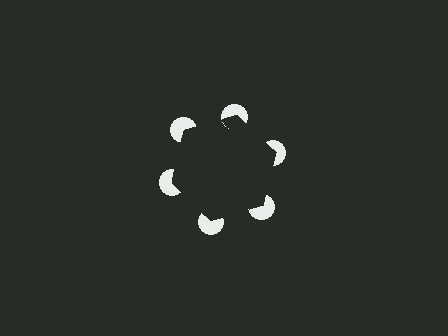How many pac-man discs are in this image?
There are 6 — one at each vertex of the illusory hexagon.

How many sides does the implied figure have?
6 sides.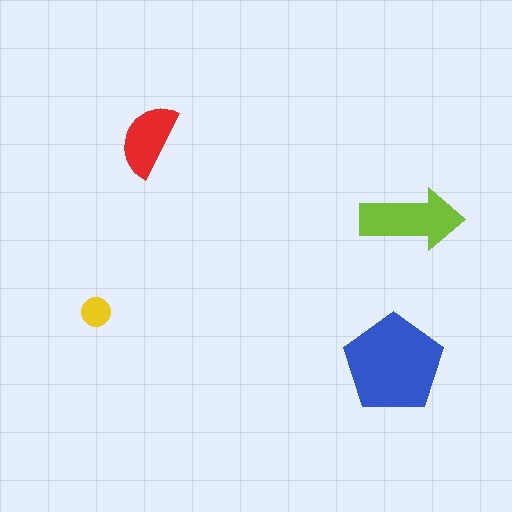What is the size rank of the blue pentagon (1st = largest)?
1st.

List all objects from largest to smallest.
The blue pentagon, the lime arrow, the red semicircle, the yellow circle.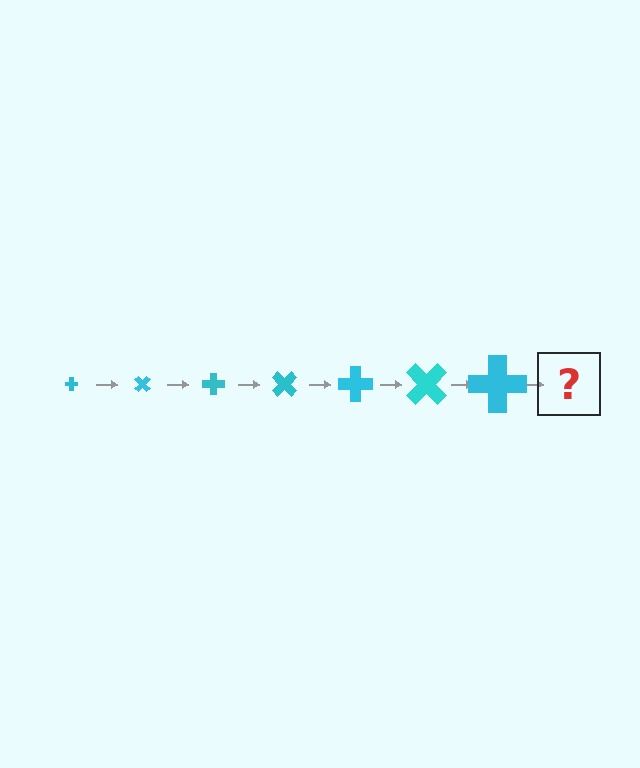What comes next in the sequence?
The next element should be a cross, larger than the previous one and rotated 315 degrees from the start.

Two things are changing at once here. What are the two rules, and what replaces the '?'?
The two rules are that the cross grows larger each step and it rotates 45 degrees each step. The '?' should be a cross, larger than the previous one and rotated 315 degrees from the start.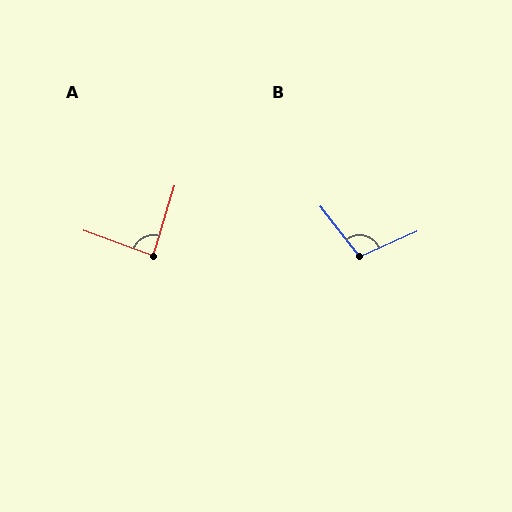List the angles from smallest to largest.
A (87°), B (104°).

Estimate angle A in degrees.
Approximately 87 degrees.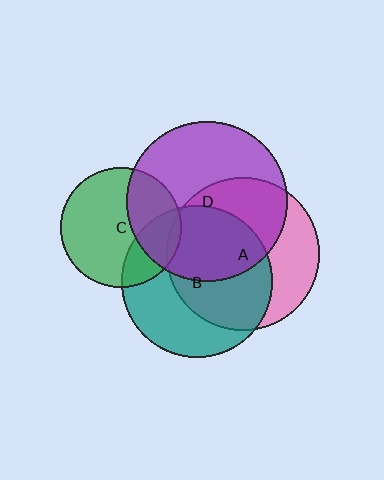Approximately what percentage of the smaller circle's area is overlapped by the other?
Approximately 55%.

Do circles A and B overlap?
Yes.